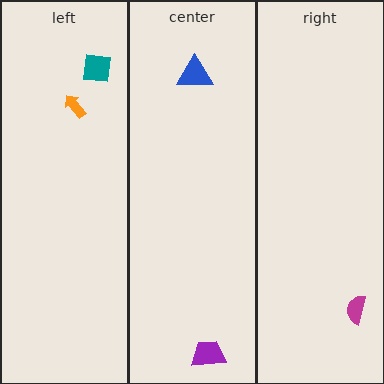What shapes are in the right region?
The magenta semicircle.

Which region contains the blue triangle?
The center region.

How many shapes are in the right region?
1.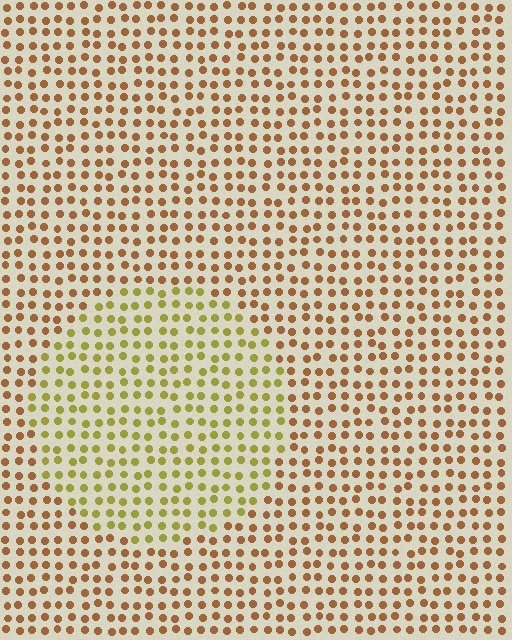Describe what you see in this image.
The image is filled with small brown elements in a uniform arrangement. A circle-shaped region is visible where the elements are tinted to a slightly different hue, forming a subtle color boundary.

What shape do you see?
I see a circle.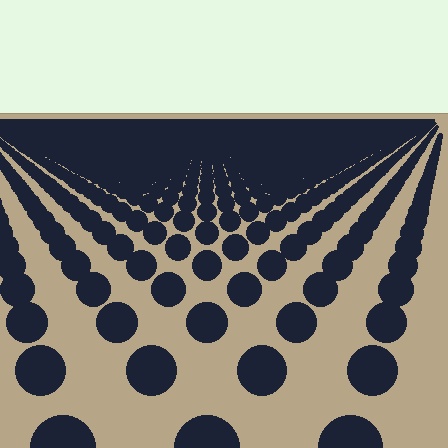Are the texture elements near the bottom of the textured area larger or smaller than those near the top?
Larger. Near the bottom, elements are closer to the viewer and appear at a bigger on-screen size.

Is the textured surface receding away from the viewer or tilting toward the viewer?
The surface is receding away from the viewer. Texture elements get smaller and denser toward the top.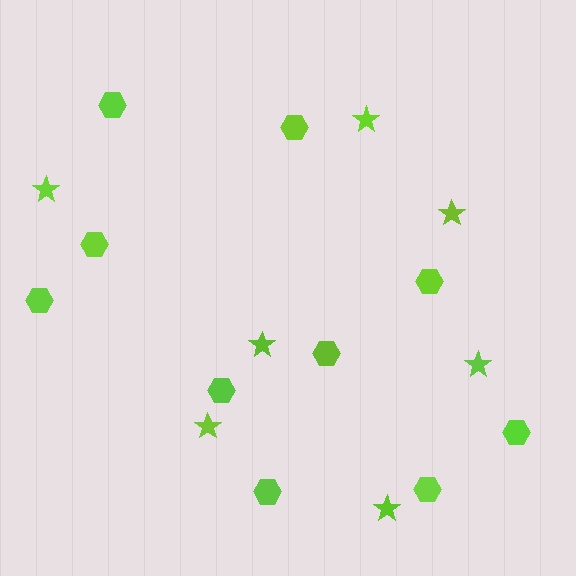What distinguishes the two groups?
There are 2 groups: one group of hexagons (10) and one group of stars (7).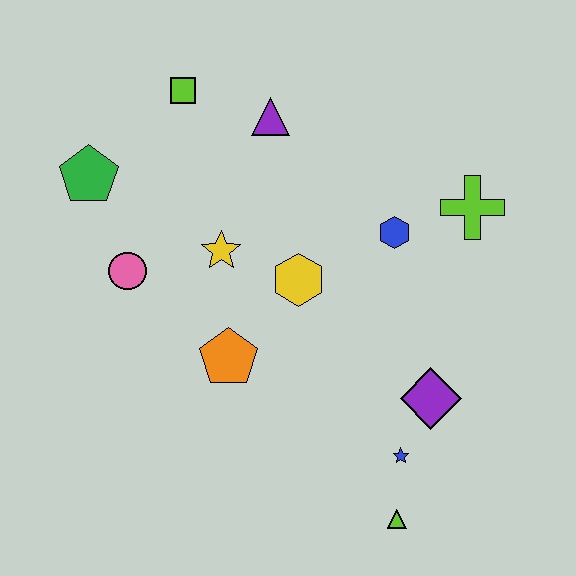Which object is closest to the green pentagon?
The pink circle is closest to the green pentagon.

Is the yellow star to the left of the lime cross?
Yes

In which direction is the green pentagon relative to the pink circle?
The green pentagon is above the pink circle.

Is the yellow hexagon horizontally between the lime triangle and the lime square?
Yes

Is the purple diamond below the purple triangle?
Yes